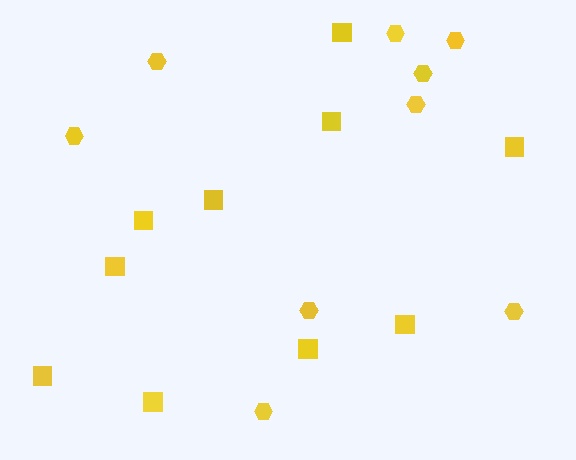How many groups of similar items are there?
There are 2 groups: one group of hexagons (9) and one group of squares (10).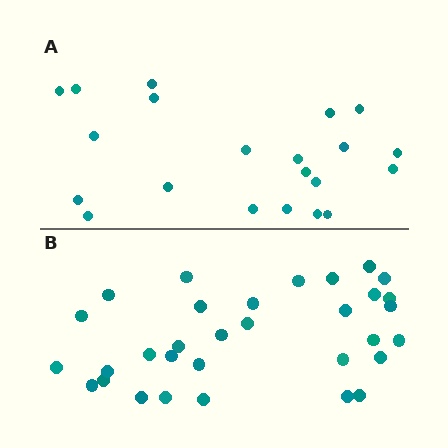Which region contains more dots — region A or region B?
Region B (the bottom region) has more dots.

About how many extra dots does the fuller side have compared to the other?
Region B has roughly 12 or so more dots than region A.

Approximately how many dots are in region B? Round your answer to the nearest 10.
About 30 dots. (The exact count is 32, which rounds to 30.)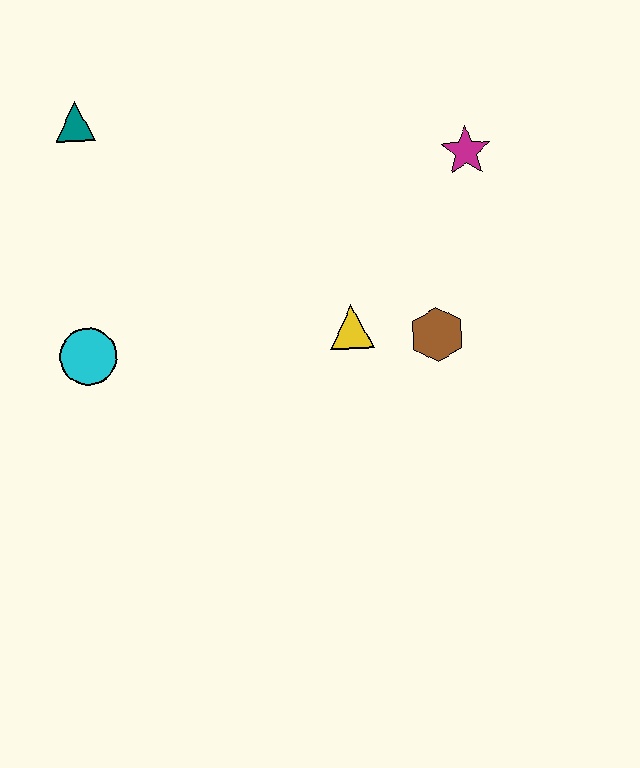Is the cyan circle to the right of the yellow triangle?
No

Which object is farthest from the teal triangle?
The brown hexagon is farthest from the teal triangle.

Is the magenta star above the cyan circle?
Yes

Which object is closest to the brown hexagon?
The yellow triangle is closest to the brown hexagon.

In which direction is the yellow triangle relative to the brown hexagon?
The yellow triangle is to the left of the brown hexagon.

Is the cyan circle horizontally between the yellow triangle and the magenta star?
No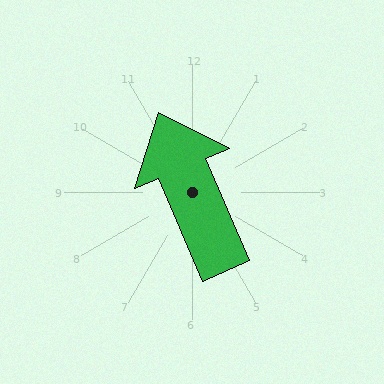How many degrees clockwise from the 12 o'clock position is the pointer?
Approximately 337 degrees.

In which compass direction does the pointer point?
Northwest.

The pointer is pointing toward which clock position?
Roughly 11 o'clock.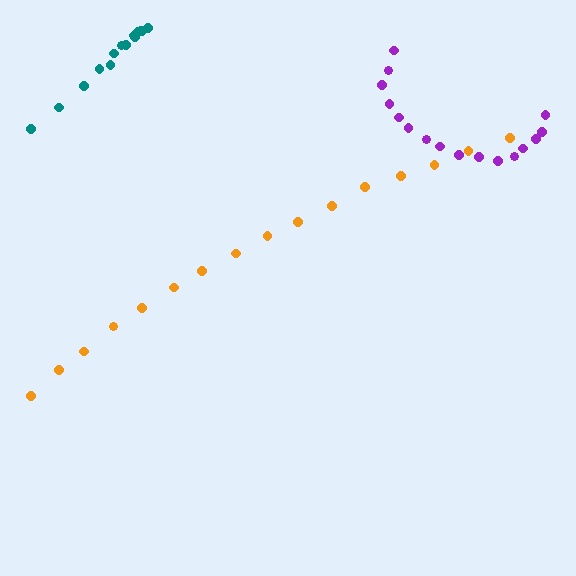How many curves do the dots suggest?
There are 3 distinct paths.